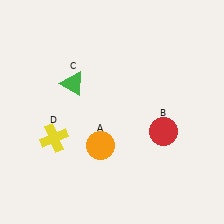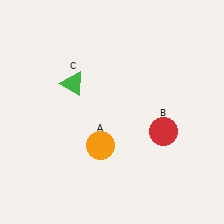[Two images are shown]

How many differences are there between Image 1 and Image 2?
There is 1 difference between the two images.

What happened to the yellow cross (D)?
The yellow cross (D) was removed in Image 2. It was in the bottom-left area of Image 1.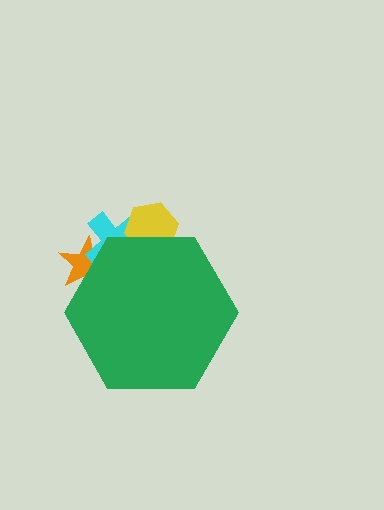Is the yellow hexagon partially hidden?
Yes, the yellow hexagon is partially hidden behind the green hexagon.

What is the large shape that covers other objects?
A green hexagon.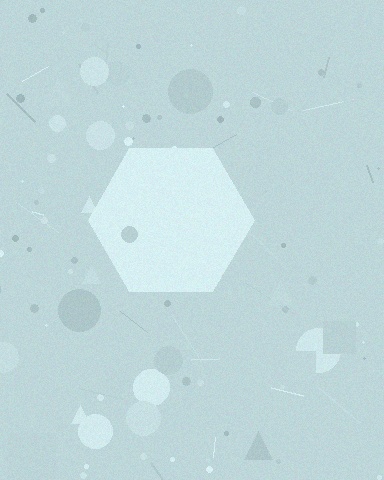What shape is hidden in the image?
A hexagon is hidden in the image.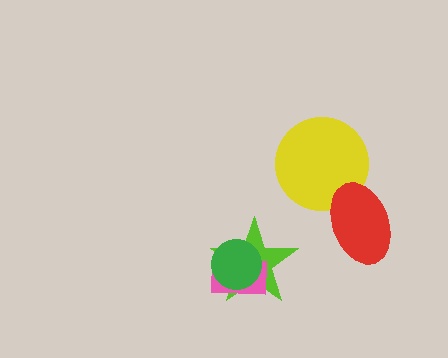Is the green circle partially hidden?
No, no other shape covers it.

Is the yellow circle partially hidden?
Yes, it is partially covered by another shape.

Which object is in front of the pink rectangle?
The green circle is in front of the pink rectangle.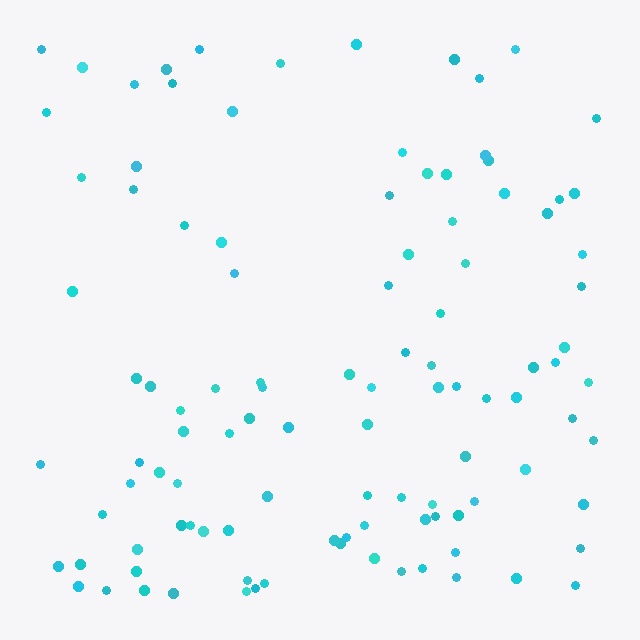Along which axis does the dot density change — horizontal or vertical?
Vertical.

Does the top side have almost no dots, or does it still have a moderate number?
Still a moderate number, just noticeably fewer than the bottom.